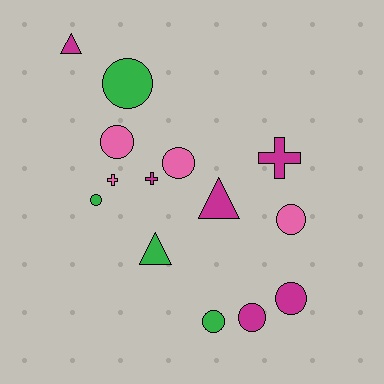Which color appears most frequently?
Magenta, with 6 objects.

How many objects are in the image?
There are 14 objects.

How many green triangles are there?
There is 1 green triangle.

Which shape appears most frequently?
Circle, with 8 objects.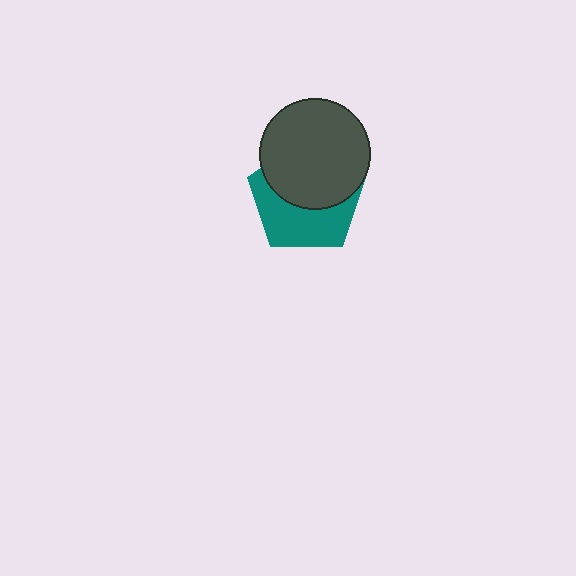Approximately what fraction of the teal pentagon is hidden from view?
Roughly 52% of the teal pentagon is hidden behind the dark gray circle.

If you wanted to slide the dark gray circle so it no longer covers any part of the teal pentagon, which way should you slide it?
Slide it up — that is the most direct way to separate the two shapes.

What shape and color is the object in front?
The object in front is a dark gray circle.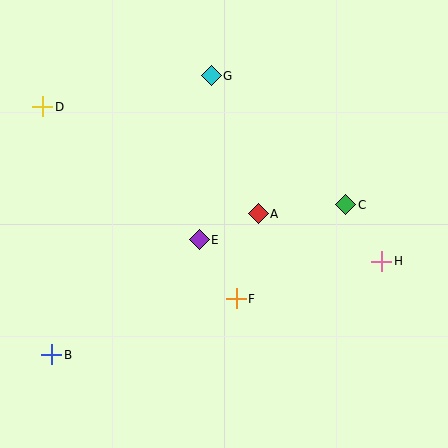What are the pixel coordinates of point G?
Point G is at (211, 76).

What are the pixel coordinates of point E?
Point E is at (199, 240).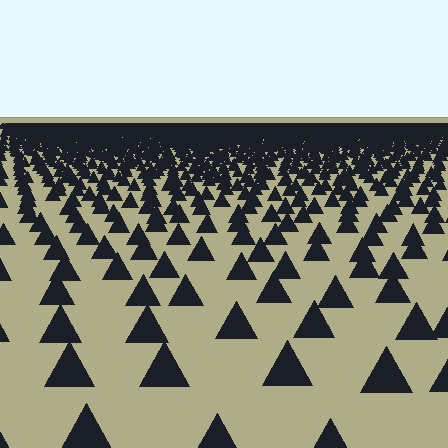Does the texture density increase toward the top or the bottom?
Density increases toward the top.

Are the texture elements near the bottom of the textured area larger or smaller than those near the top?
Larger. Near the bottom, elements are closer to the viewer and appear at a bigger on-screen size.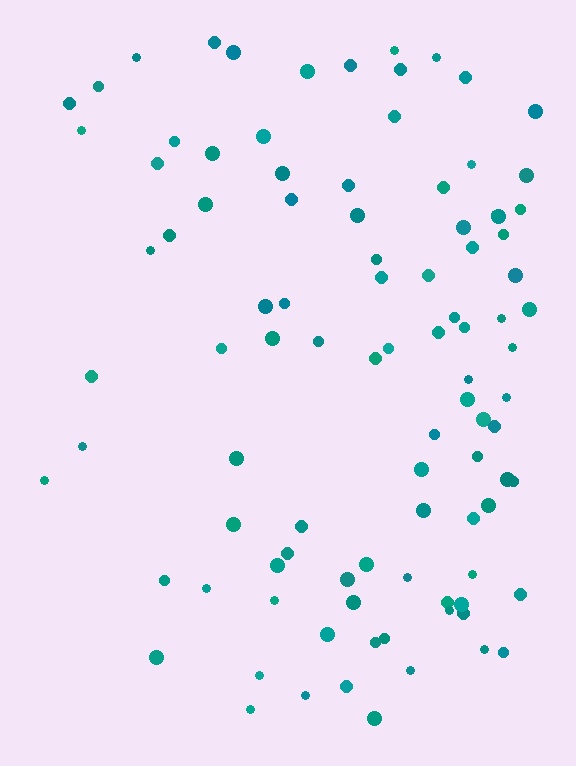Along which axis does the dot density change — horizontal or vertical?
Horizontal.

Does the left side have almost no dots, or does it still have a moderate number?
Still a moderate number, just noticeably fewer than the right.